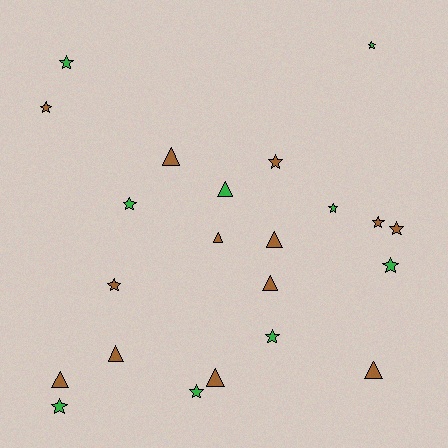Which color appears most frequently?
Brown, with 13 objects.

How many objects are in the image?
There are 22 objects.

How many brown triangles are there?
There are 8 brown triangles.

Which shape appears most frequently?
Star, with 13 objects.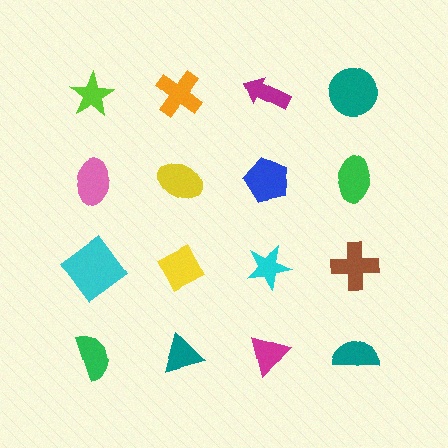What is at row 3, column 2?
A yellow diamond.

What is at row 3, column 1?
A cyan diamond.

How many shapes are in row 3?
4 shapes.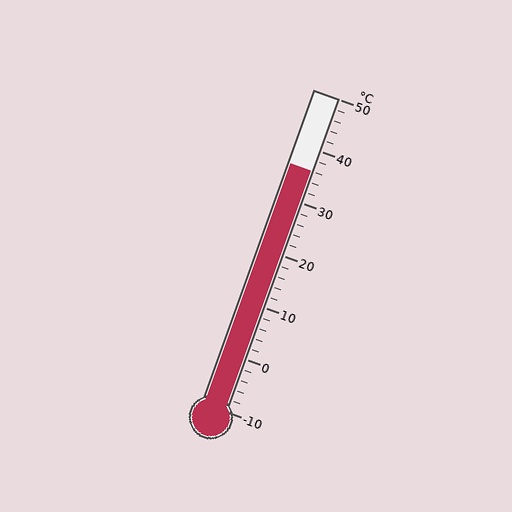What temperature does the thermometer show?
The thermometer shows approximately 36°C.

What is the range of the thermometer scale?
The thermometer scale ranges from -10°C to 50°C.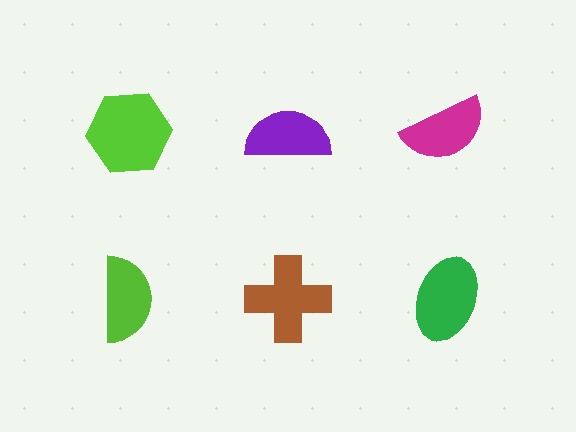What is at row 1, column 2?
A purple semicircle.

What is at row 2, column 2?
A brown cross.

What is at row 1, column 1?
A lime hexagon.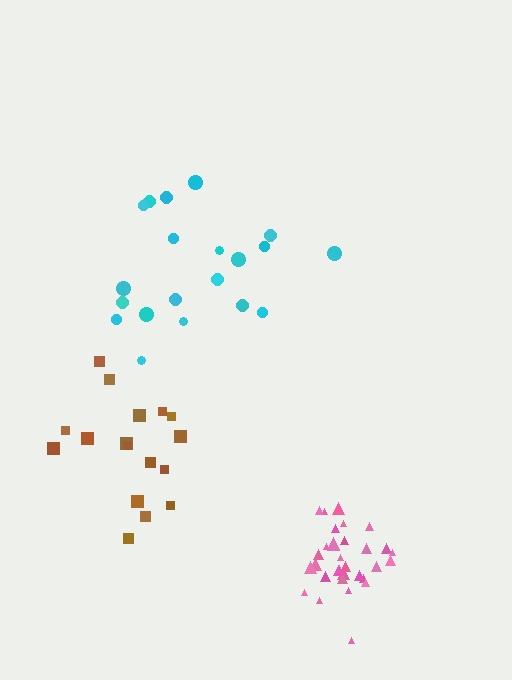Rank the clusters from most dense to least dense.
pink, brown, cyan.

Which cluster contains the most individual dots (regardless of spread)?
Pink (32).